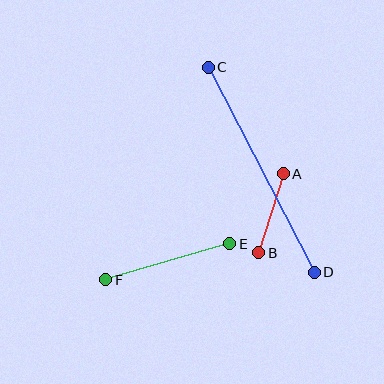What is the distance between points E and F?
The distance is approximately 129 pixels.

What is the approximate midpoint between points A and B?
The midpoint is at approximately (271, 213) pixels.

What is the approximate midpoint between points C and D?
The midpoint is at approximately (261, 170) pixels.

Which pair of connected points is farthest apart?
Points C and D are farthest apart.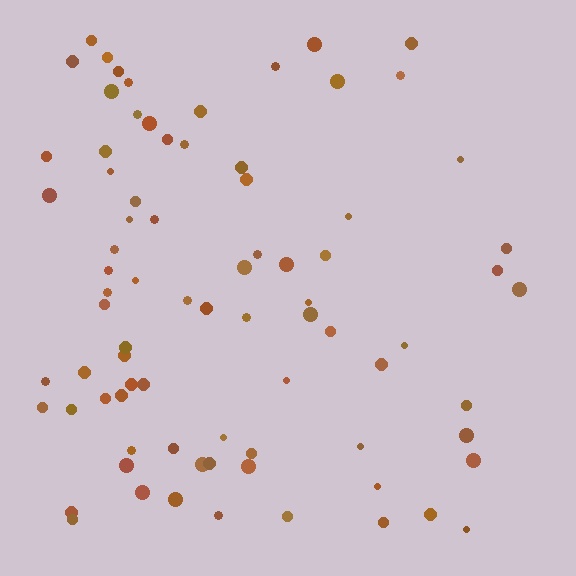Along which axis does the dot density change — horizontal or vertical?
Horizontal.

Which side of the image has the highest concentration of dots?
The left.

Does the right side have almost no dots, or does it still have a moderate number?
Still a moderate number, just noticeably fewer than the left.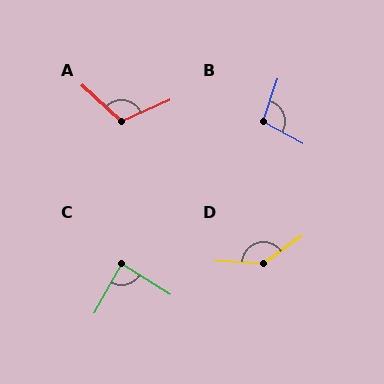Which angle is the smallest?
C, at approximately 87 degrees.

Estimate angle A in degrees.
Approximately 113 degrees.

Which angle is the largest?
D, at approximately 142 degrees.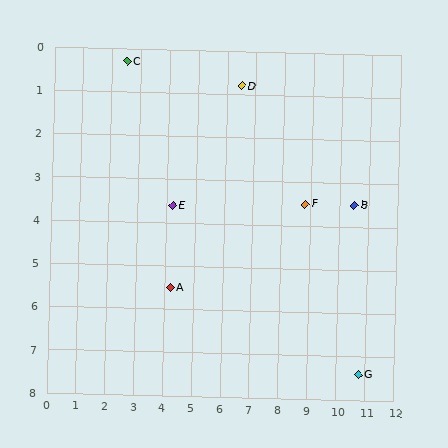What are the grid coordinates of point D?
Point D is at approximately (6.5, 0.8).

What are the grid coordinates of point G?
Point G is at approximately (10.8, 7.4).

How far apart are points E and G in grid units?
Points E and G are about 7.6 grid units apart.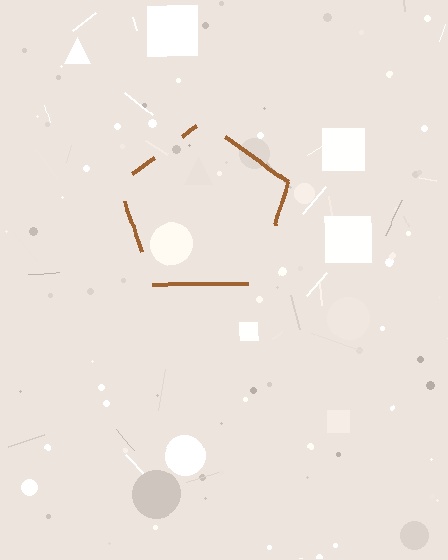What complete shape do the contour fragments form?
The contour fragments form a pentagon.